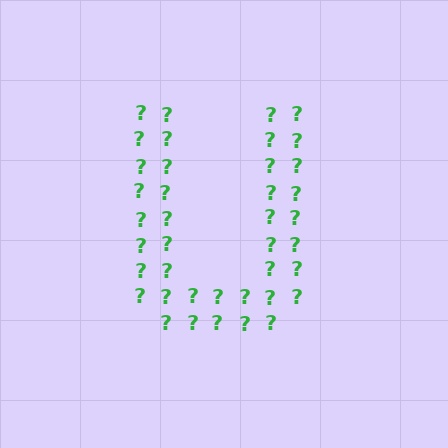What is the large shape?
The large shape is the letter U.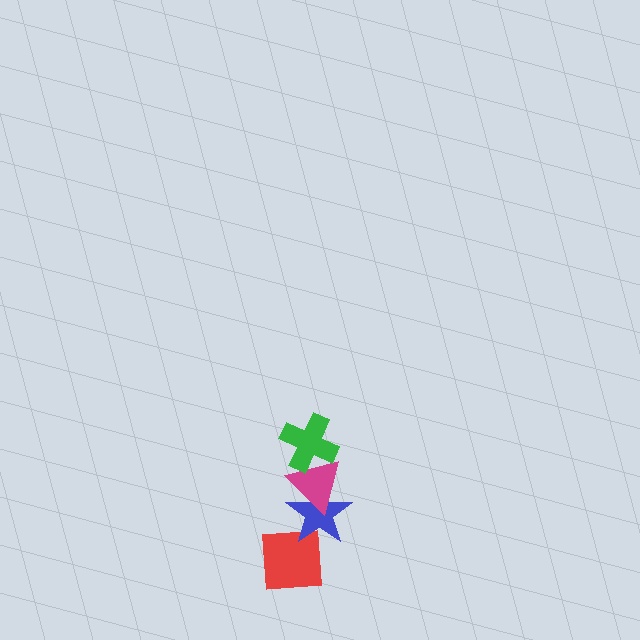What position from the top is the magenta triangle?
The magenta triangle is 2nd from the top.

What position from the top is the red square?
The red square is 4th from the top.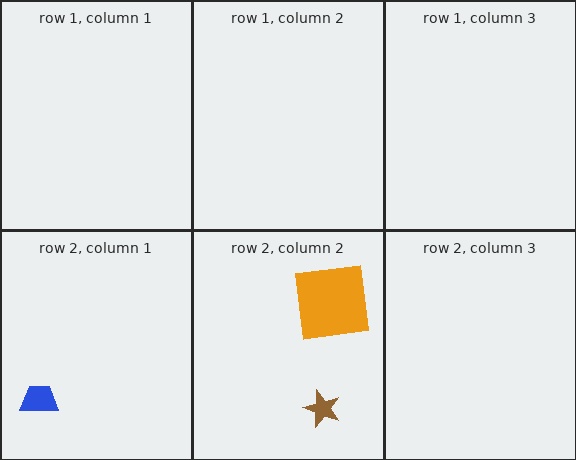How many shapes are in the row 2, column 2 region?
2.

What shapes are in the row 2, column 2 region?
The orange square, the brown star.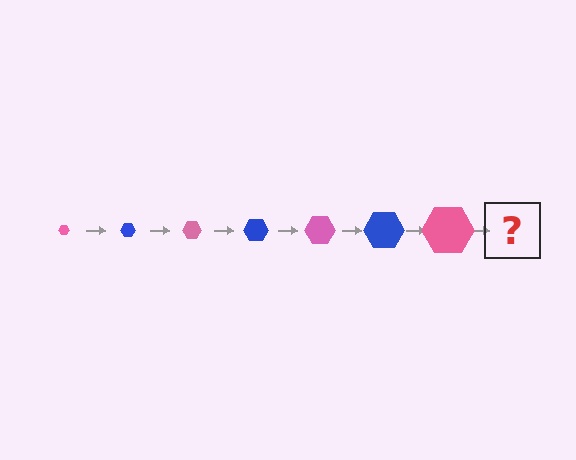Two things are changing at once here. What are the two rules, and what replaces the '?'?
The two rules are that the hexagon grows larger each step and the color cycles through pink and blue. The '?' should be a blue hexagon, larger than the previous one.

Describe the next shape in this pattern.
It should be a blue hexagon, larger than the previous one.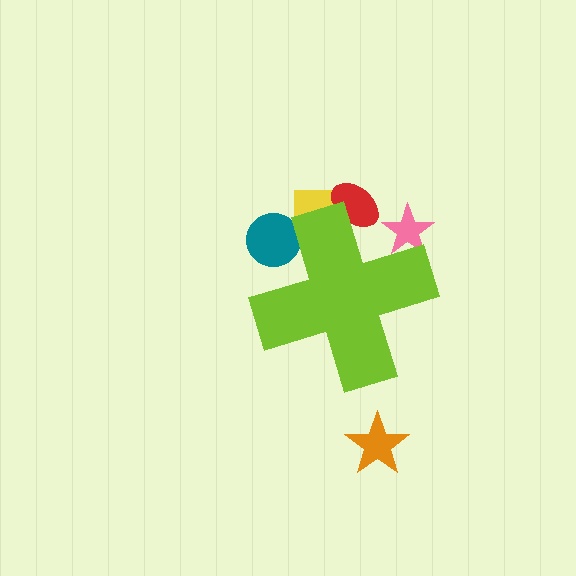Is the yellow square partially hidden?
Yes, the yellow square is partially hidden behind the lime cross.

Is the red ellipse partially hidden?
Yes, the red ellipse is partially hidden behind the lime cross.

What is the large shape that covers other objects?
A lime cross.